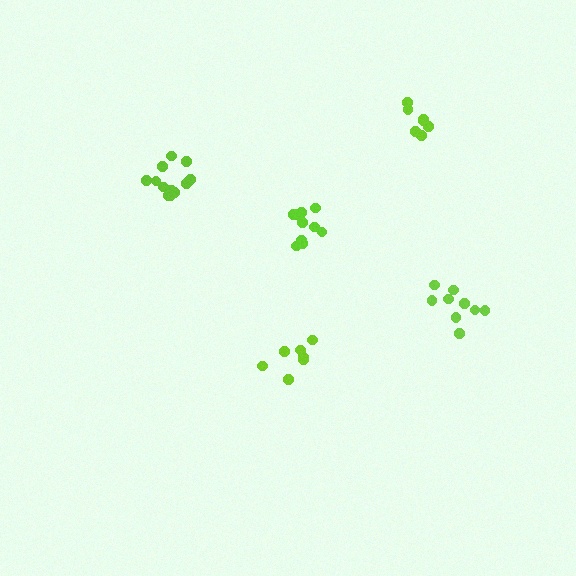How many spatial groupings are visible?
There are 5 spatial groupings.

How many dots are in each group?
Group 1: 12 dots, Group 2: 9 dots, Group 3: 7 dots, Group 4: 7 dots, Group 5: 10 dots (45 total).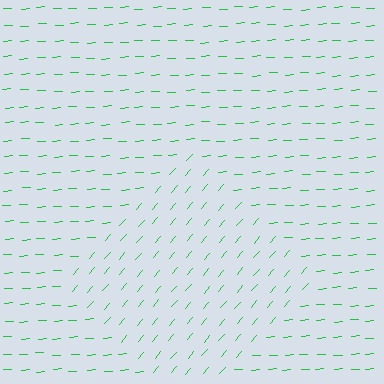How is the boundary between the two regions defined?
The boundary is defined purely by a change in line orientation (approximately 45 degrees difference). All lines are the same color and thickness.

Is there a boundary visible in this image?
Yes, there is a texture boundary formed by a change in line orientation.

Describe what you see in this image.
The image is filled with small green line segments. A diamond region in the image has lines oriented differently from the surrounding lines, creating a visible texture boundary.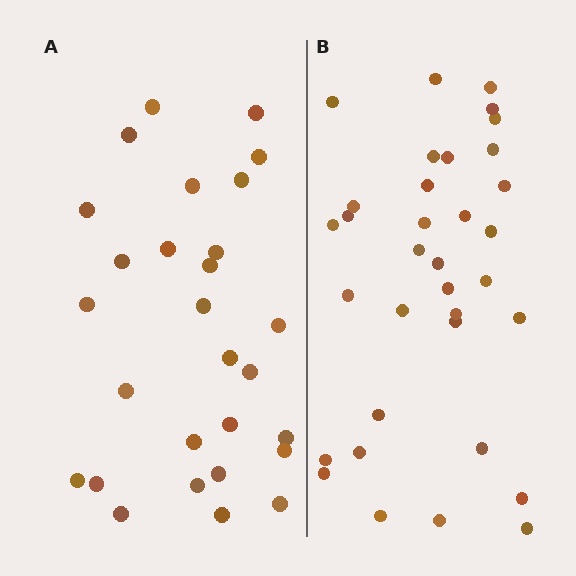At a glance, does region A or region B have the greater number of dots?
Region B (the right region) has more dots.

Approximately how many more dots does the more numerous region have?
Region B has about 6 more dots than region A.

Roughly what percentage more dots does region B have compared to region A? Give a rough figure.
About 20% more.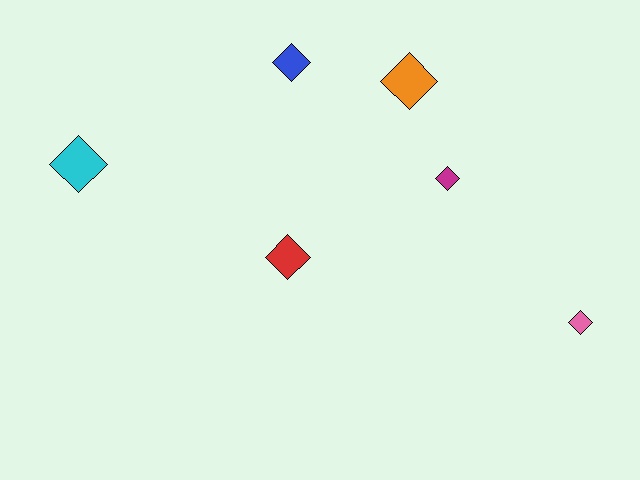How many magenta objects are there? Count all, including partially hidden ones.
There is 1 magenta object.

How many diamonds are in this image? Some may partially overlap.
There are 6 diamonds.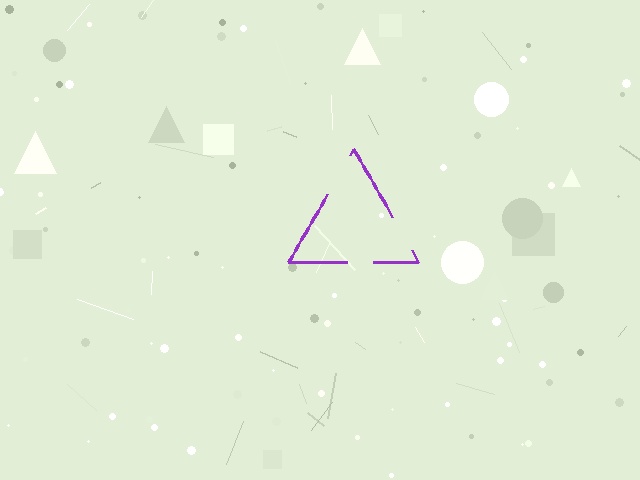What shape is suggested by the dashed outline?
The dashed outline suggests a triangle.